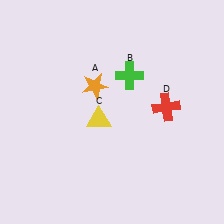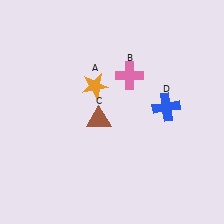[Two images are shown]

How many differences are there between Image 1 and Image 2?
There are 3 differences between the two images.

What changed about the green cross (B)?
In Image 1, B is green. In Image 2, it changed to pink.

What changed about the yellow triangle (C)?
In Image 1, C is yellow. In Image 2, it changed to brown.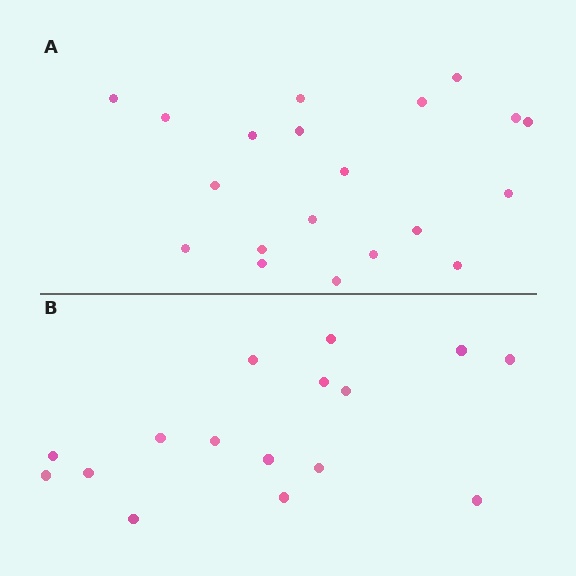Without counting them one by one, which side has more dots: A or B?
Region A (the top region) has more dots.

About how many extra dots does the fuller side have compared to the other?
Region A has about 4 more dots than region B.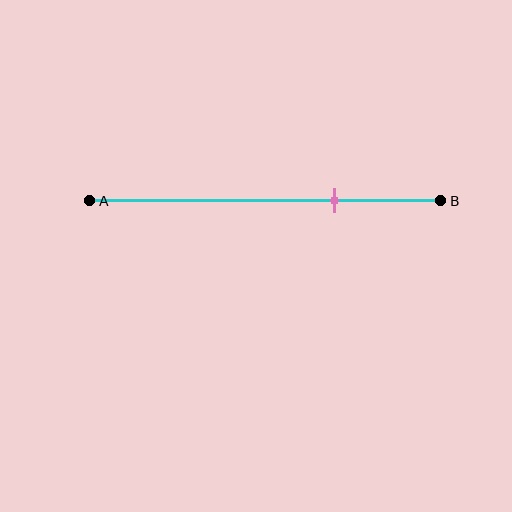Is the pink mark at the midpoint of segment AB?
No, the mark is at about 70% from A, not at the 50% midpoint.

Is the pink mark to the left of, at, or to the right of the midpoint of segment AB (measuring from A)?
The pink mark is to the right of the midpoint of segment AB.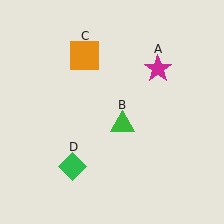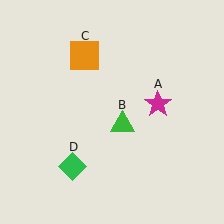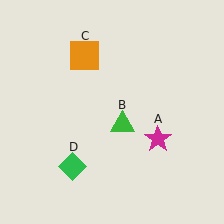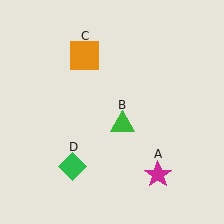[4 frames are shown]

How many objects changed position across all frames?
1 object changed position: magenta star (object A).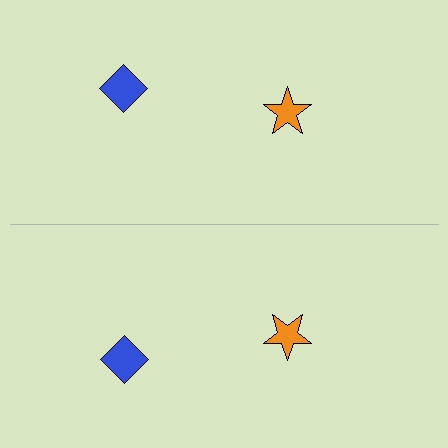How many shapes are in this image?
There are 4 shapes in this image.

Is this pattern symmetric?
Yes, this pattern has bilateral (reflection) symmetry.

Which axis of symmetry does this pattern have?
The pattern has a horizontal axis of symmetry running through the center of the image.